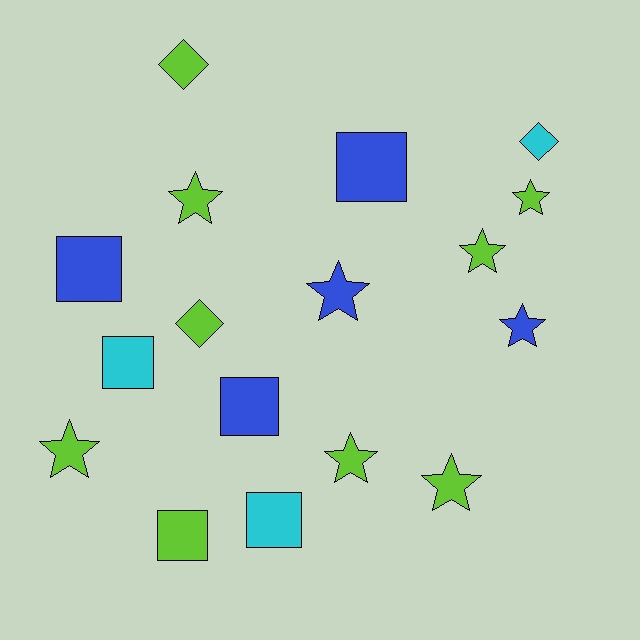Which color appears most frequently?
Lime, with 9 objects.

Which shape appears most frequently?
Star, with 8 objects.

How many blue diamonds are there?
There are no blue diamonds.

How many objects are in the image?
There are 17 objects.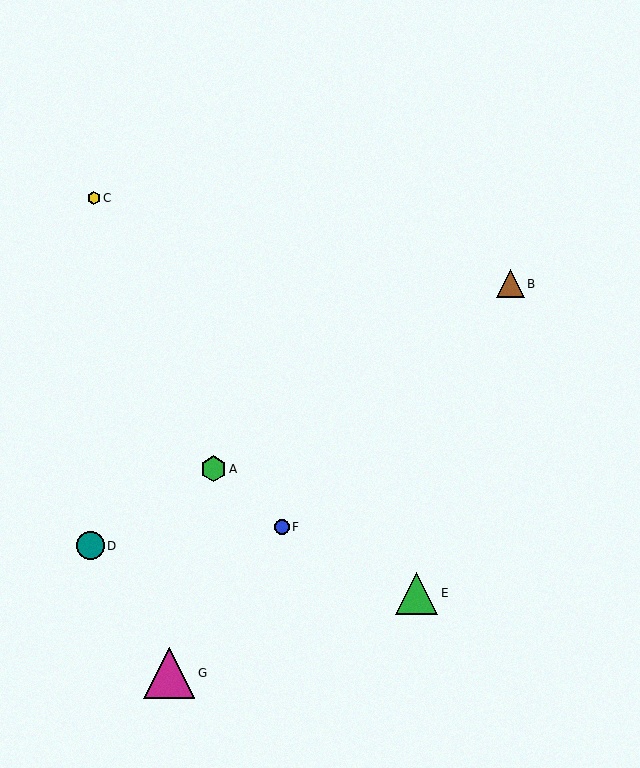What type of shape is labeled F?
Shape F is a blue circle.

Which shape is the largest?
The magenta triangle (labeled G) is the largest.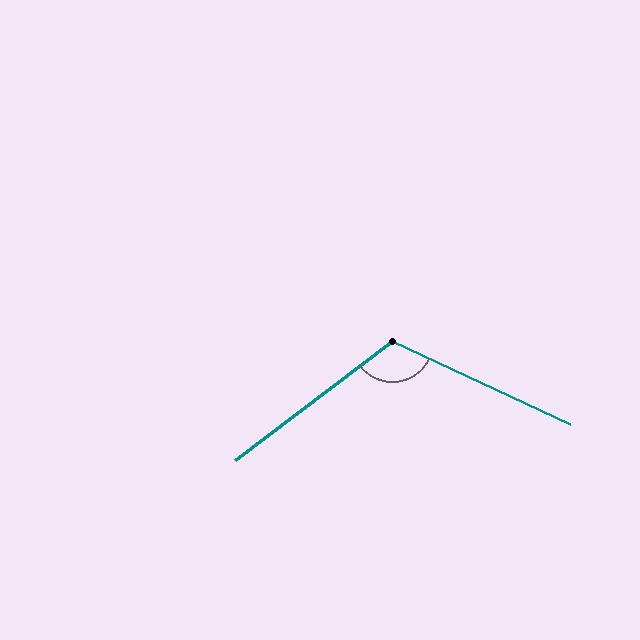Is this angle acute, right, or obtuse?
It is obtuse.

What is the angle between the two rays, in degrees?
Approximately 118 degrees.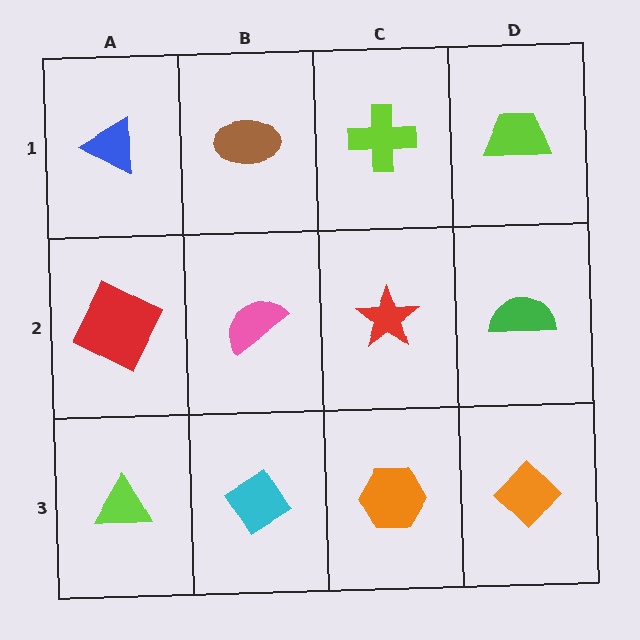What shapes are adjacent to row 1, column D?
A green semicircle (row 2, column D), a lime cross (row 1, column C).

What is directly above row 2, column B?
A brown ellipse.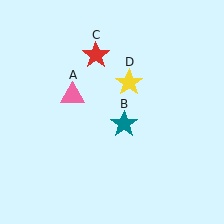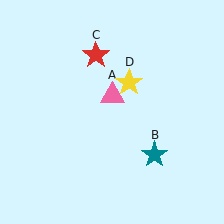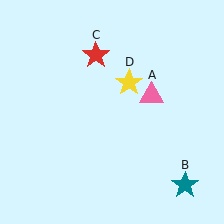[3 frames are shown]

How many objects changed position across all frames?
2 objects changed position: pink triangle (object A), teal star (object B).